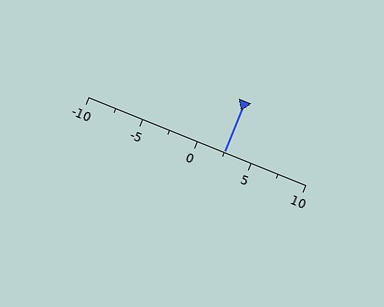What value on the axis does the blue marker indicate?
The marker indicates approximately 2.5.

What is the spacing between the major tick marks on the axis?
The major ticks are spaced 5 apart.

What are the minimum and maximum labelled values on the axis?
The axis runs from -10 to 10.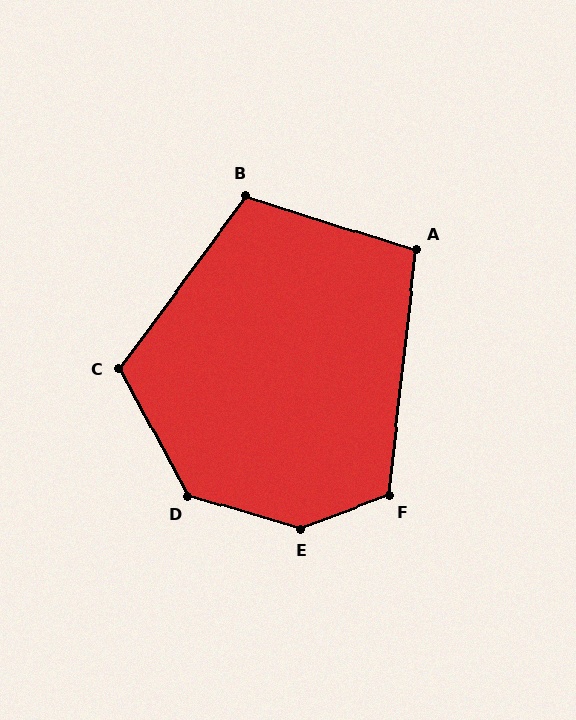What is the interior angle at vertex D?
Approximately 134 degrees (obtuse).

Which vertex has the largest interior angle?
E, at approximately 143 degrees.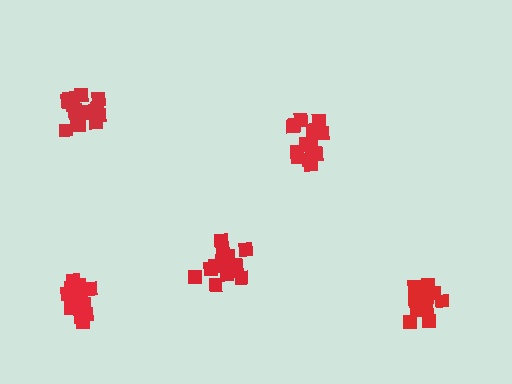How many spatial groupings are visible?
There are 5 spatial groupings.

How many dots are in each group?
Group 1: 16 dots, Group 2: 15 dots, Group 3: 17 dots, Group 4: 16 dots, Group 5: 17 dots (81 total).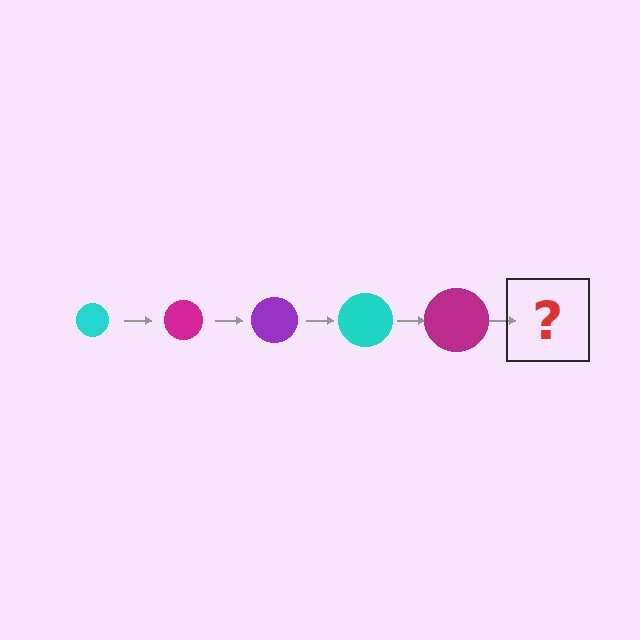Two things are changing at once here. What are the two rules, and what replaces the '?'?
The two rules are that the circle grows larger each step and the color cycles through cyan, magenta, and purple. The '?' should be a purple circle, larger than the previous one.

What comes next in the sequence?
The next element should be a purple circle, larger than the previous one.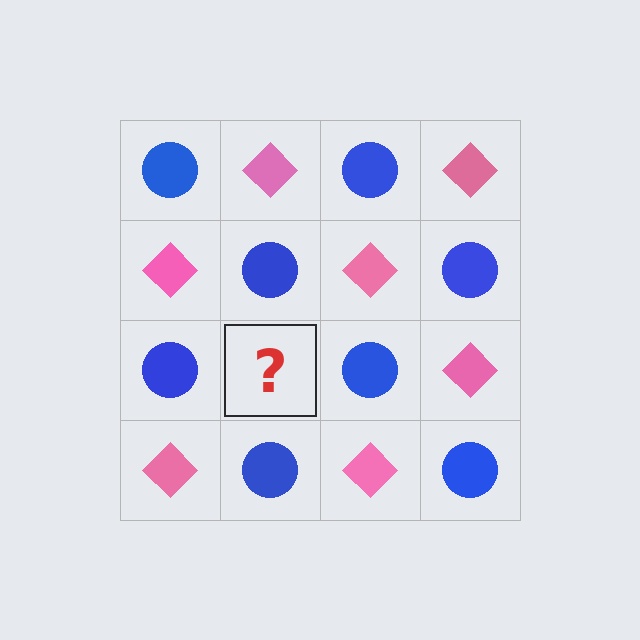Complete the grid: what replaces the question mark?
The question mark should be replaced with a pink diamond.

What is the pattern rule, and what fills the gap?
The rule is that it alternates blue circle and pink diamond in a checkerboard pattern. The gap should be filled with a pink diamond.